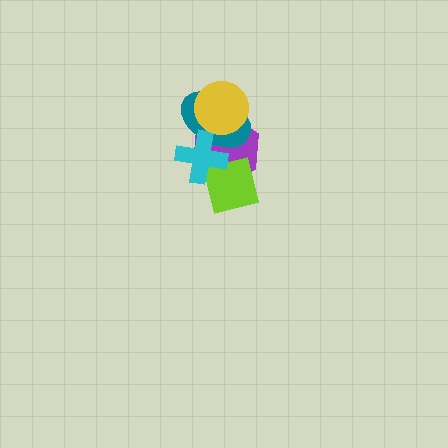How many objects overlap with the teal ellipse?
3 objects overlap with the teal ellipse.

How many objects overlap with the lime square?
2 objects overlap with the lime square.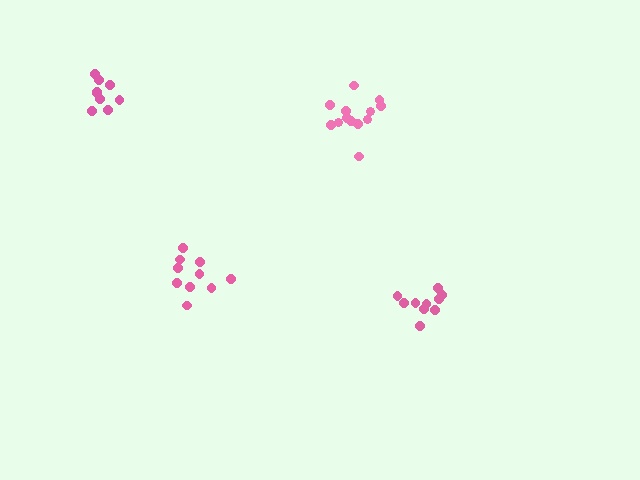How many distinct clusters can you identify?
There are 4 distinct clusters.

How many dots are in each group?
Group 1: 10 dots, Group 2: 10 dots, Group 3: 13 dots, Group 4: 9 dots (42 total).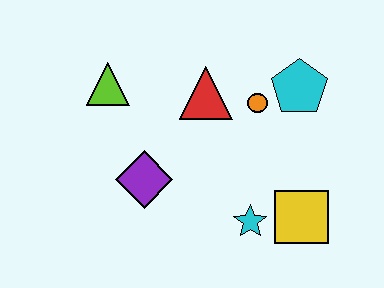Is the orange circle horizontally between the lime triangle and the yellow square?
Yes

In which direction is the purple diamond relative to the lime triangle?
The purple diamond is below the lime triangle.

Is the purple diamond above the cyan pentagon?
No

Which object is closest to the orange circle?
The cyan pentagon is closest to the orange circle.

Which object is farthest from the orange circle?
The lime triangle is farthest from the orange circle.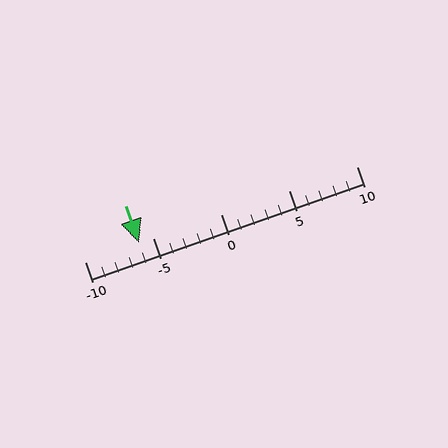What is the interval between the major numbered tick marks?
The major tick marks are spaced 5 units apart.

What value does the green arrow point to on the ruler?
The green arrow points to approximately -6.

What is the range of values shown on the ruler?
The ruler shows values from -10 to 10.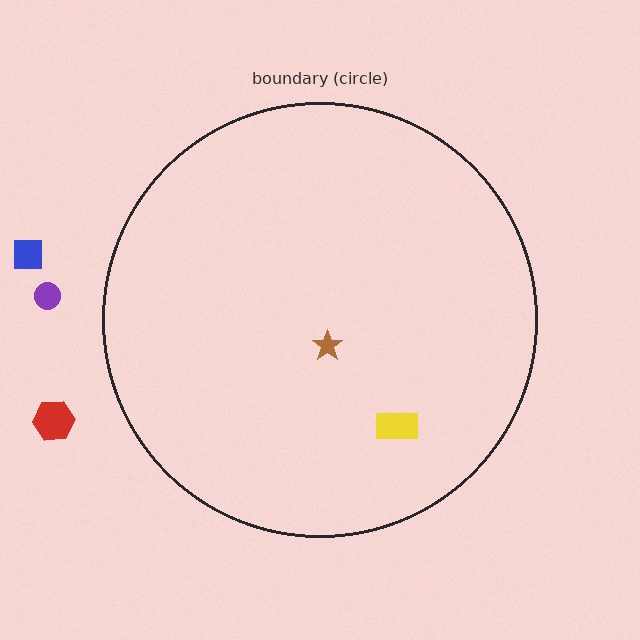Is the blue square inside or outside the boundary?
Outside.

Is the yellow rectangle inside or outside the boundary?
Inside.